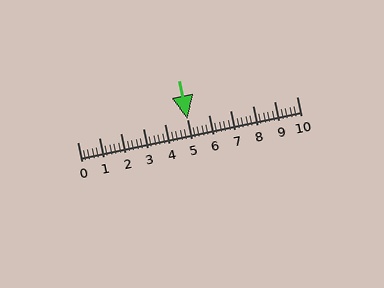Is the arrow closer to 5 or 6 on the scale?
The arrow is closer to 5.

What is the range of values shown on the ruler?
The ruler shows values from 0 to 10.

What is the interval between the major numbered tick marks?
The major tick marks are spaced 1 units apart.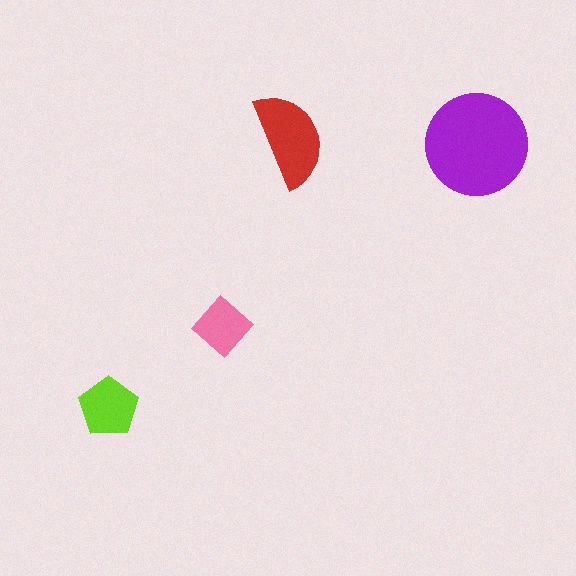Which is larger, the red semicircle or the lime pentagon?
The red semicircle.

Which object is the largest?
The purple circle.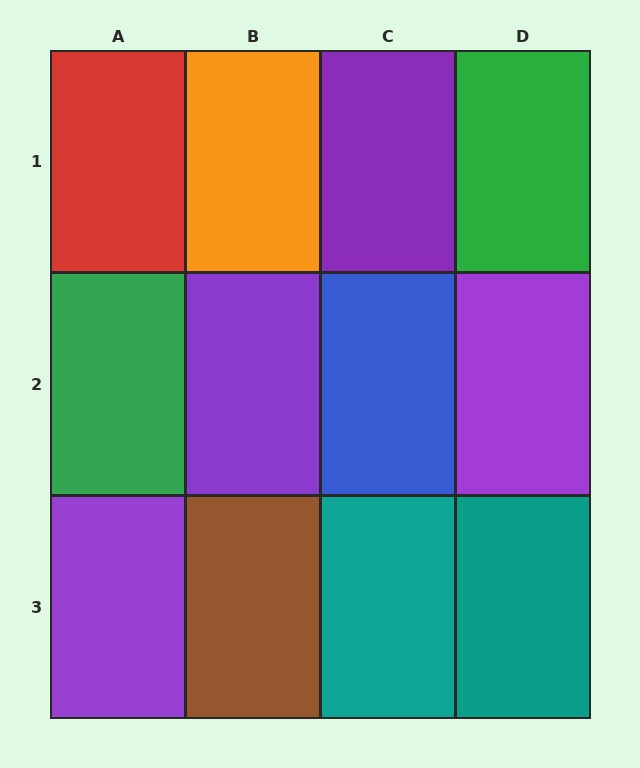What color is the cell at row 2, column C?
Blue.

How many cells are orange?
1 cell is orange.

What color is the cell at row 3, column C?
Teal.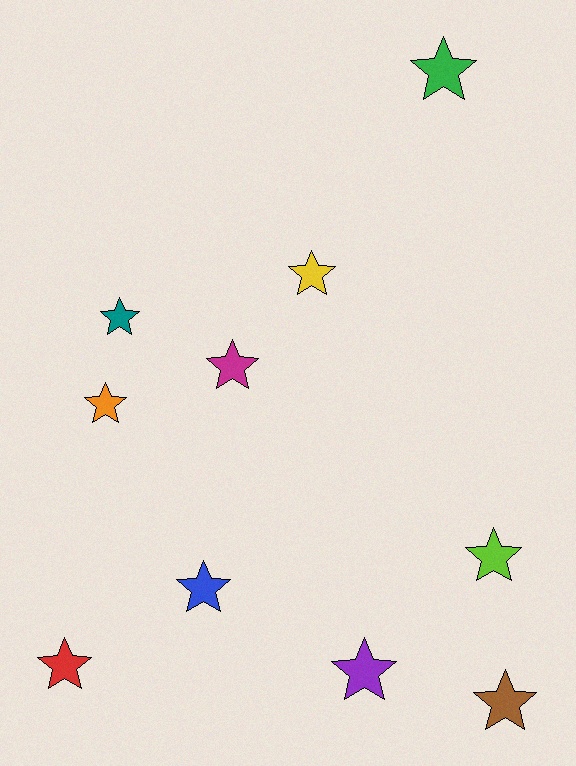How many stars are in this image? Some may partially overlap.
There are 10 stars.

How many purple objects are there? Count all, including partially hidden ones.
There is 1 purple object.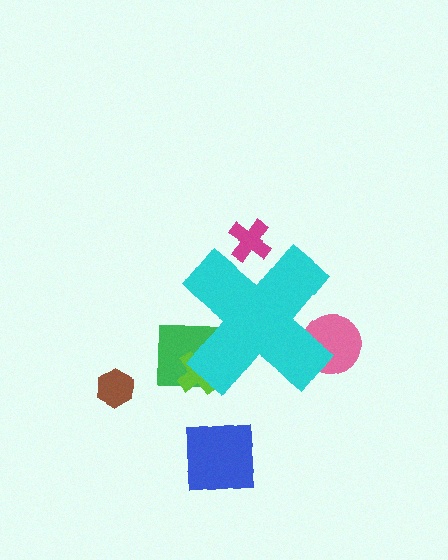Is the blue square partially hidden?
No, the blue square is fully visible.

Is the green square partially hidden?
Yes, the green square is partially hidden behind the cyan cross.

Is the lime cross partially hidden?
Yes, the lime cross is partially hidden behind the cyan cross.